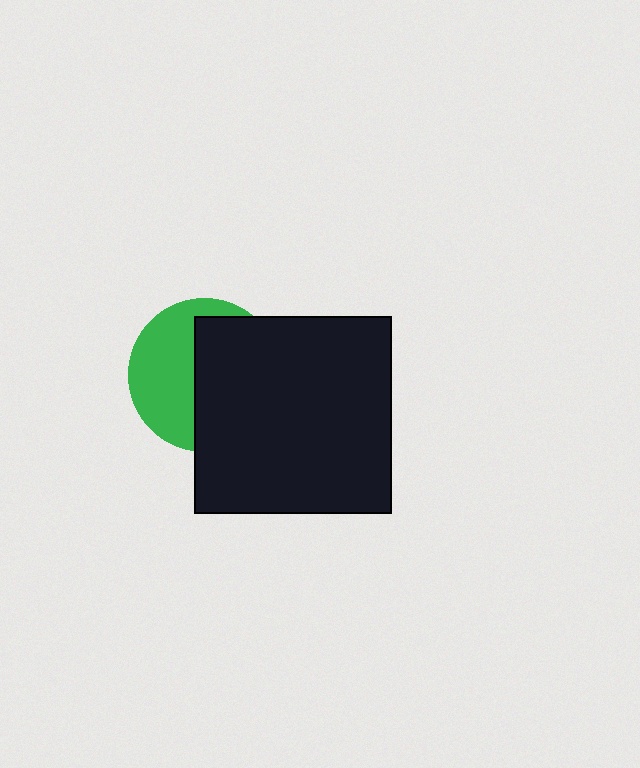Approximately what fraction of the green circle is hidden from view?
Roughly 55% of the green circle is hidden behind the black square.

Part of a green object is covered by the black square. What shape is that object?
It is a circle.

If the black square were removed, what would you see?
You would see the complete green circle.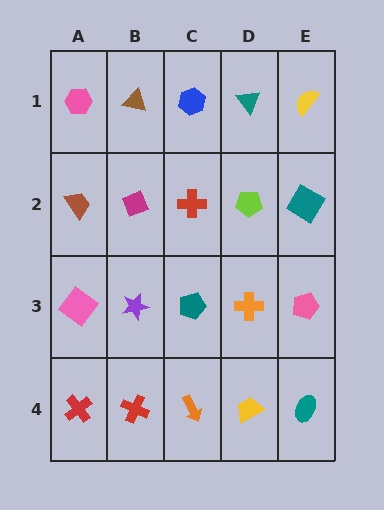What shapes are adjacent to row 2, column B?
A brown triangle (row 1, column B), a purple star (row 3, column B), a brown trapezoid (row 2, column A), a red cross (row 2, column C).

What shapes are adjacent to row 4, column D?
An orange cross (row 3, column D), an orange arrow (row 4, column C), a teal ellipse (row 4, column E).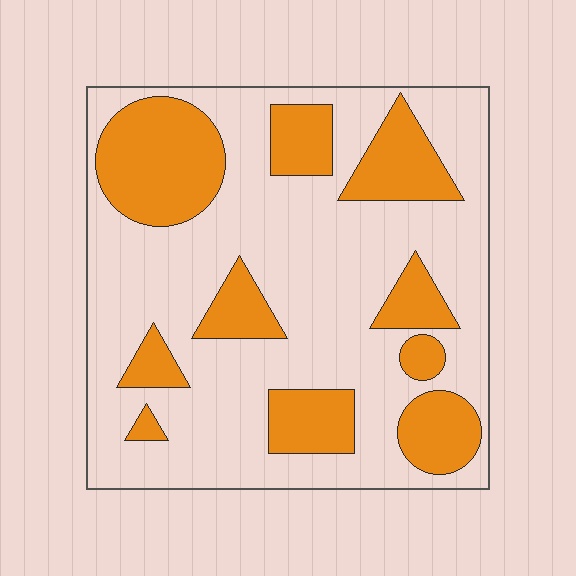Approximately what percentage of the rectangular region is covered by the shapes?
Approximately 30%.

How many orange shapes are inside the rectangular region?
10.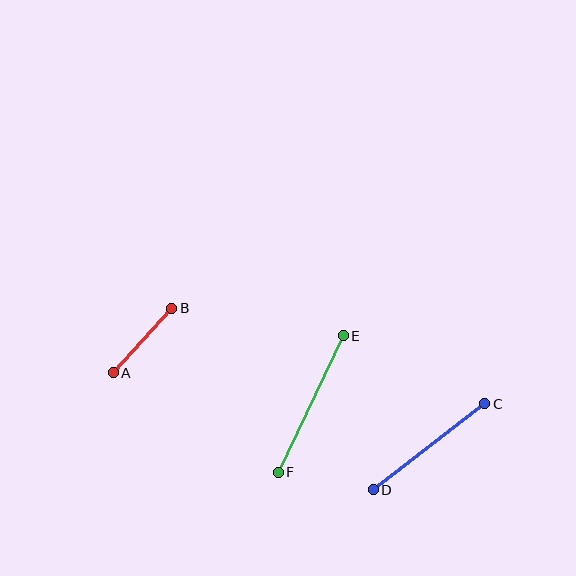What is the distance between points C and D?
The distance is approximately 141 pixels.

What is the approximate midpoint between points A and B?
The midpoint is at approximately (143, 341) pixels.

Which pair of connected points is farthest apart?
Points E and F are farthest apart.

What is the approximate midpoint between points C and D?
The midpoint is at approximately (429, 447) pixels.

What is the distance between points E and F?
The distance is approximately 151 pixels.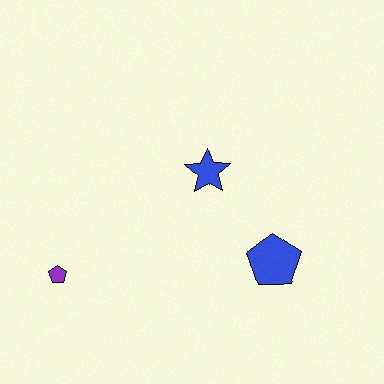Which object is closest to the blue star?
The blue pentagon is closest to the blue star.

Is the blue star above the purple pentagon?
Yes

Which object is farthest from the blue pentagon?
The purple pentagon is farthest from the blue pentagon.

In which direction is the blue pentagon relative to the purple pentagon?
The blue pentagon is to the right of the purple pentagon.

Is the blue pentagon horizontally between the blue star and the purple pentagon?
No